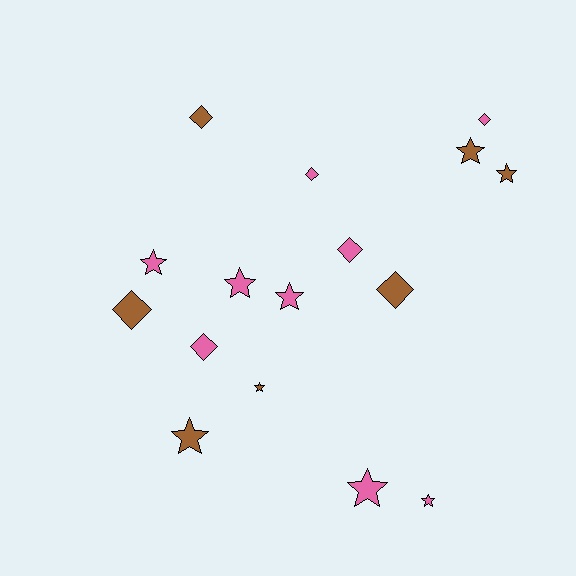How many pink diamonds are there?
There are 4 pink diamonds.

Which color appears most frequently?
Pink, with 9 objects.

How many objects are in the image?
There are 16 objects.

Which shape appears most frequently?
Star, with 9 objects.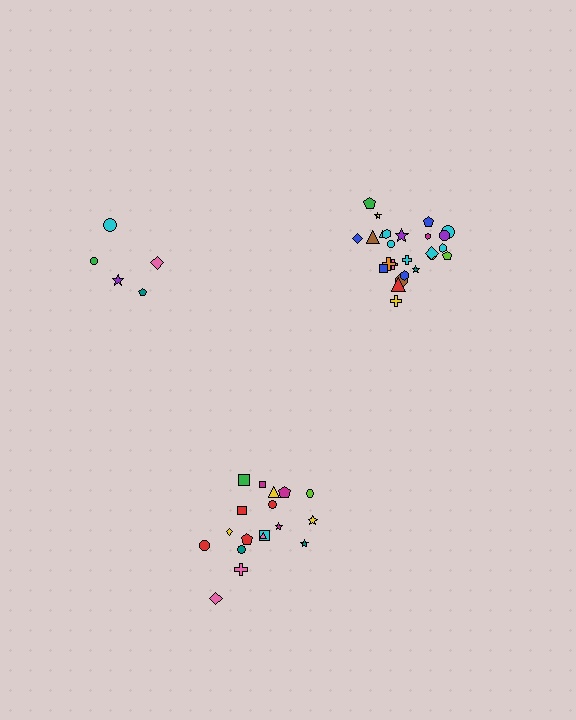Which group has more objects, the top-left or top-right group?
The top-right group.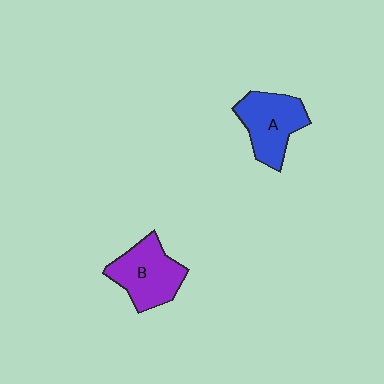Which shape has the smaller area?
Shape A (blue).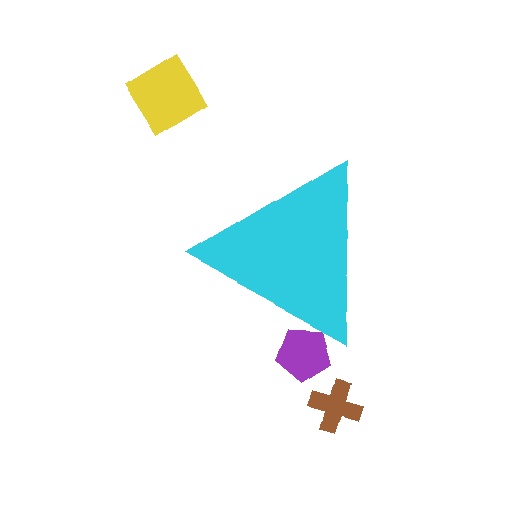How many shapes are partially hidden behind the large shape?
1 shape is partially hidden.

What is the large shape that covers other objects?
A cyan triangle.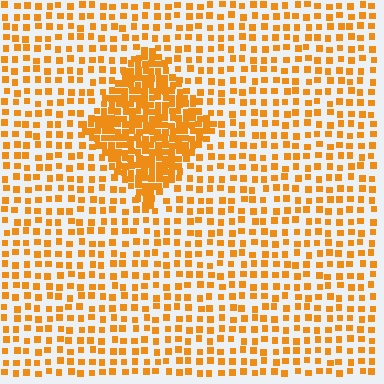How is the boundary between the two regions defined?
The boundary is defined by a change in element density (approximately 2.6x ratio). All elements are the same color, size, and shape.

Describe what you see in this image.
The image contains small orange elements arranged at two different densities. A diamond-shaped region is visible where the elements are more densely packed than the surrounding area.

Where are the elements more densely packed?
The elements are more densely packed inside the diamond boundary.